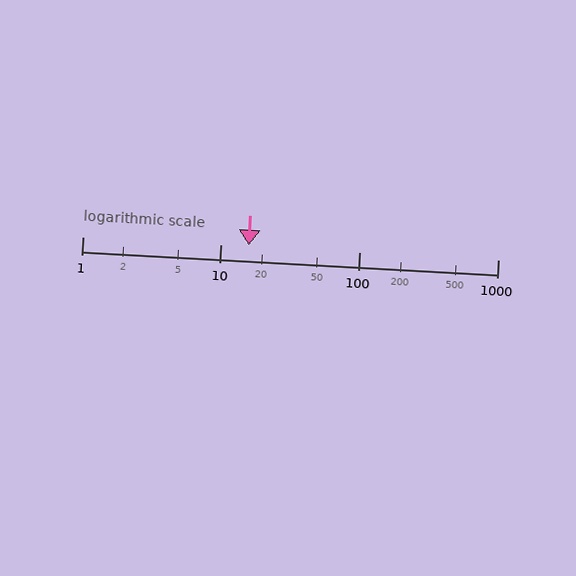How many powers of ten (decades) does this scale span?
The scale spans 3 decades, from 1 to 1000.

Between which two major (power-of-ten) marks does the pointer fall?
The pointer is between 10 and 100.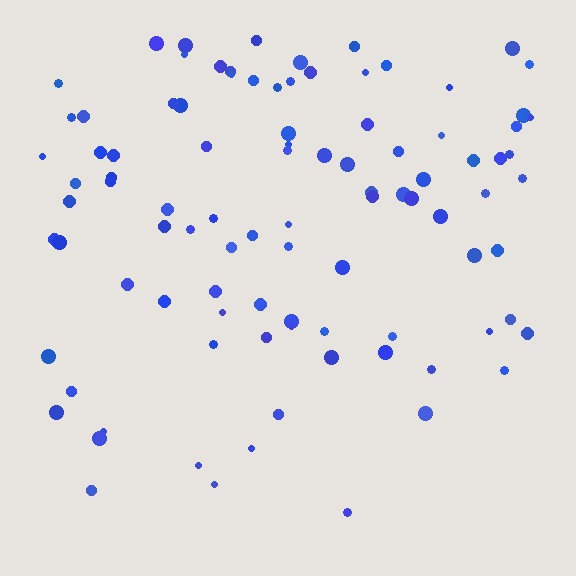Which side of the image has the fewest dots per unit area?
The bottom.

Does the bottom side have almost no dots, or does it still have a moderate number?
Still a moderate number, just noticeably fewer than the top.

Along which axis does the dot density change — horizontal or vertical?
Vertical.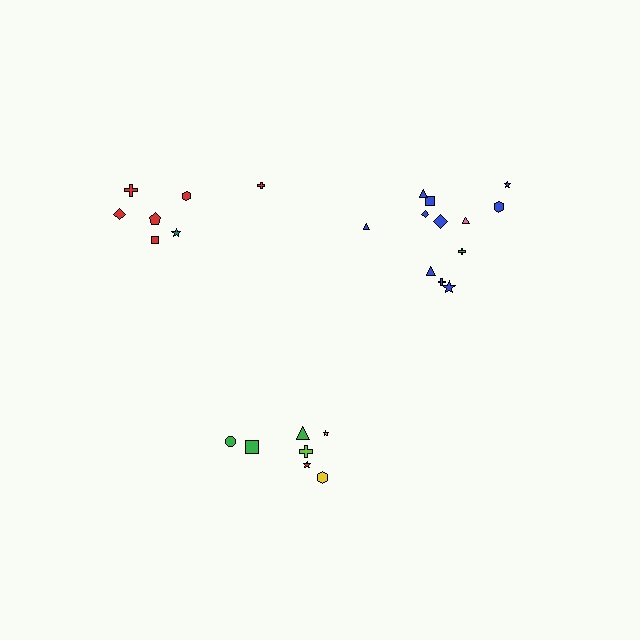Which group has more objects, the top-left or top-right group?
The top-right group.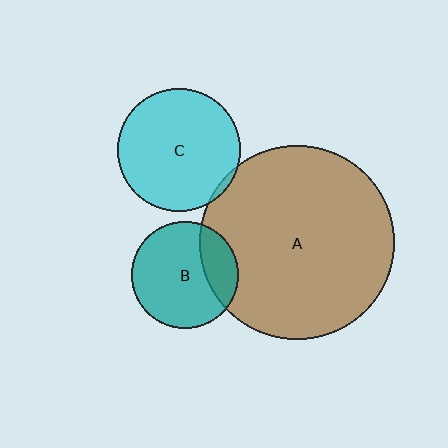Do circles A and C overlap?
Yes.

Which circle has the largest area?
Circle A (brown).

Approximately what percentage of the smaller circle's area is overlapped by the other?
Approximately 5%.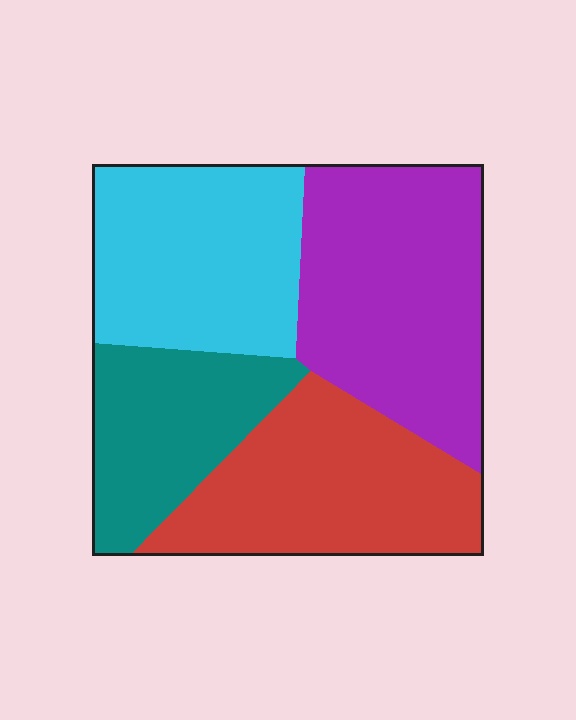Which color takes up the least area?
Teal, at roughly 20%.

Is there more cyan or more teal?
Cyan.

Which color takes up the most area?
Purple, at roughly 30%.